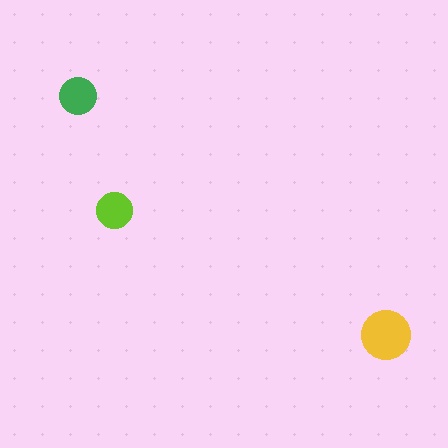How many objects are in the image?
There are 3 objects in the image.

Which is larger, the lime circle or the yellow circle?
The yellow one.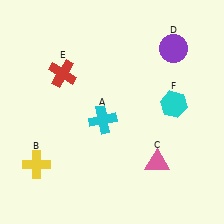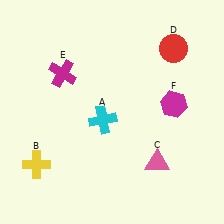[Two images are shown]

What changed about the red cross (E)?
In Image 1, E is red. In Image 2, it changed to magenta.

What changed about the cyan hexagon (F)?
In Image 1, F is cyan. In Image 2, it changed to magenta.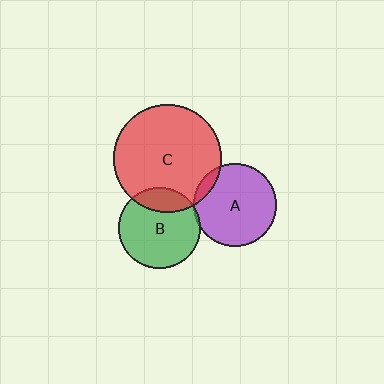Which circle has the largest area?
Circle C (red).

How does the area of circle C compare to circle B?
Approximately 1.7 times.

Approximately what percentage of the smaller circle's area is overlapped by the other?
Approximately 5%.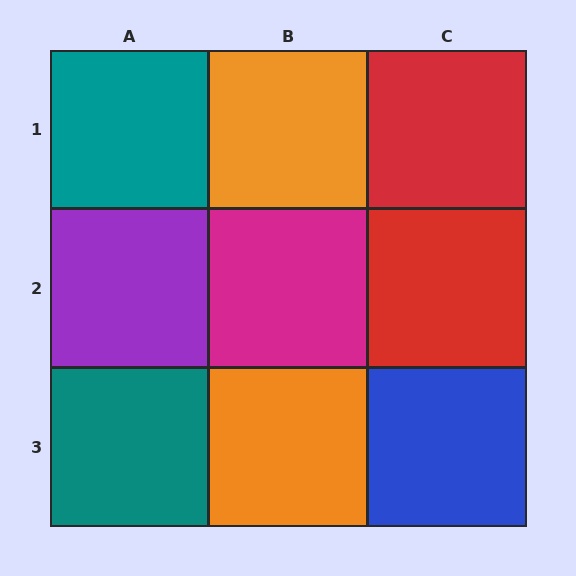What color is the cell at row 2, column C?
Red.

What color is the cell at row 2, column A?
Purple.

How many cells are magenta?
1 cell is magenta.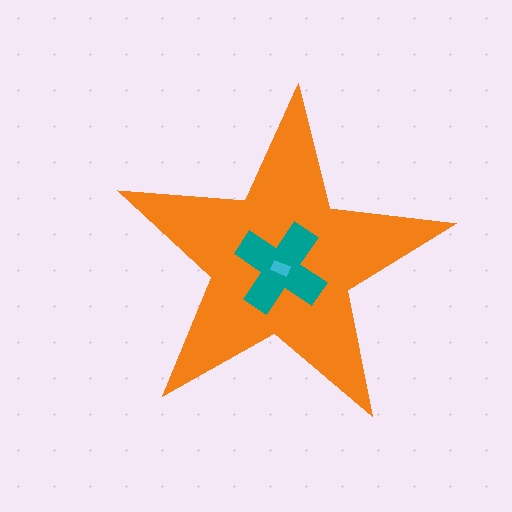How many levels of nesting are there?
3.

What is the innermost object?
The cyan rectangle.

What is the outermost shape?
The orange star.